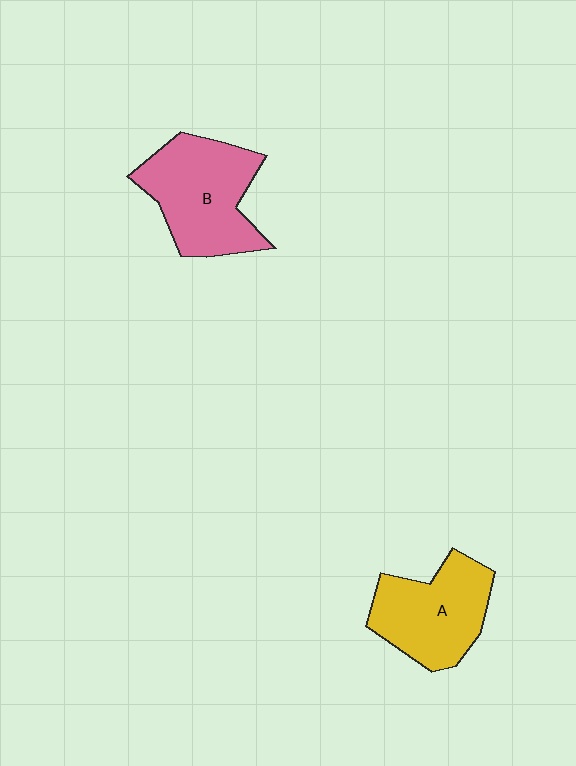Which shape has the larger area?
Shape B (pink).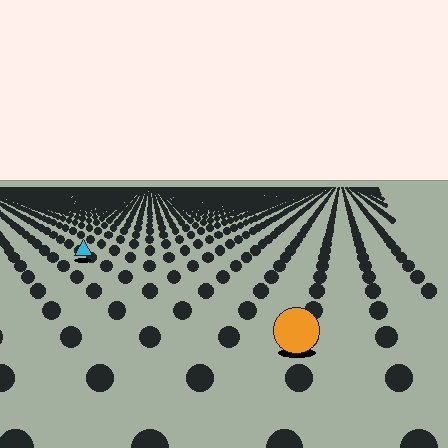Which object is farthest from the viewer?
The cyan triangle is farthest from the viewer. It appears smaller and the ground texture around it is denser.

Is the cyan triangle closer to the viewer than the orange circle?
No. The orange circle is closer — you can tell from the texture gradient: the ground texture is coarser near it.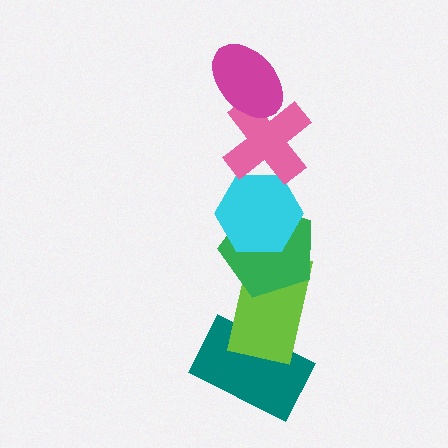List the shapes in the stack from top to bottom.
From top to bottom: the magenta ellipse, the pink cross, the cyan hexagon, the green pentagon, the lime rectangle, the teal rectangle.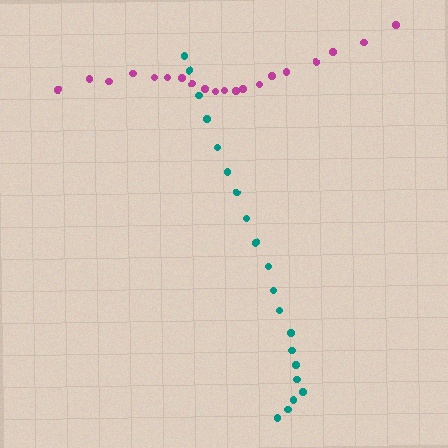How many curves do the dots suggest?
There are 2 distinct paths.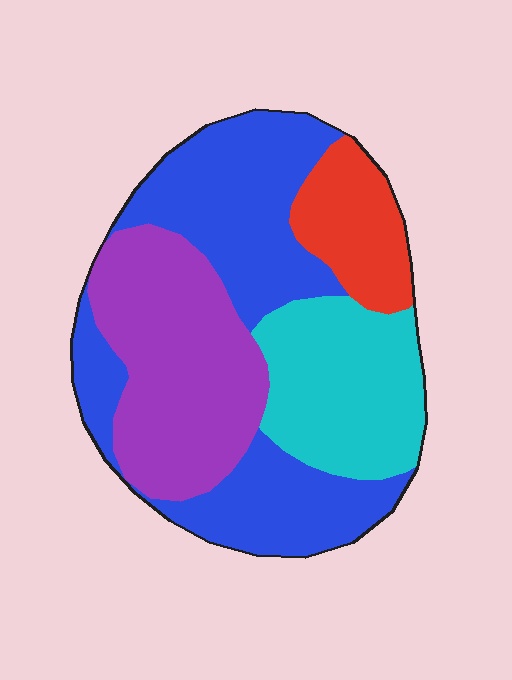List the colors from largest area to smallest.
From largest to smallest: blue, purple, cyan, red.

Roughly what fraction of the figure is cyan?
Cyan covers 21% of the figure.